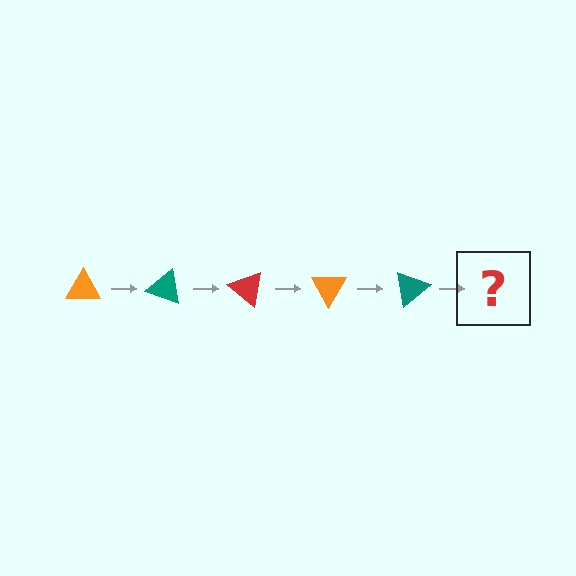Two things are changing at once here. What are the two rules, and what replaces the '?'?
The two rules are that it rotates 20 degrees each step and the color cycles through orange, teal, and red. The '?' should be a red triangle, rotated 100 degrees from the start.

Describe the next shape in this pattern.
It should be a red triangle, rotated 100 degrees from the start.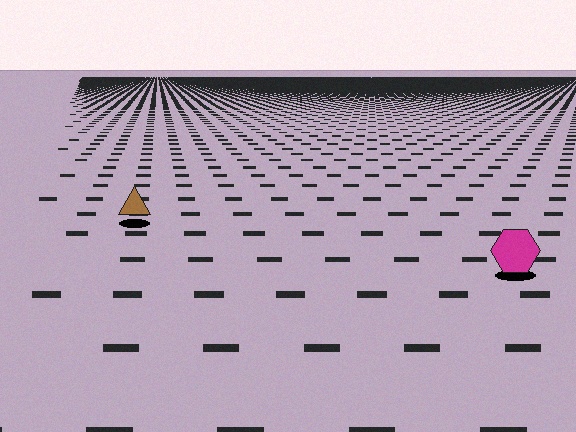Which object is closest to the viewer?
The magenta hexagon is closest. The texture marks near it are larger and more spread out.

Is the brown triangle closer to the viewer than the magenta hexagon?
No. The magenta hexagon is closer — you can tell from the texture gradient: the ground texture is coarser near it.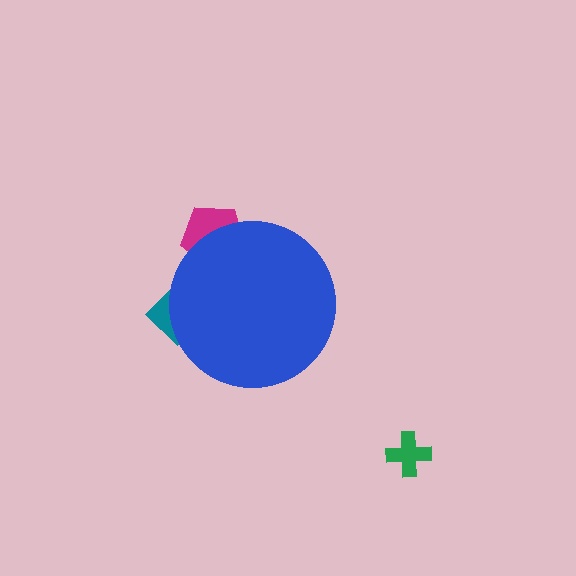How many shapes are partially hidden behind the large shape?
2 shapes are partially hidden.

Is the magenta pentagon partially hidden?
Yes, the magenta pentagon is partially hidden behind the blue circle.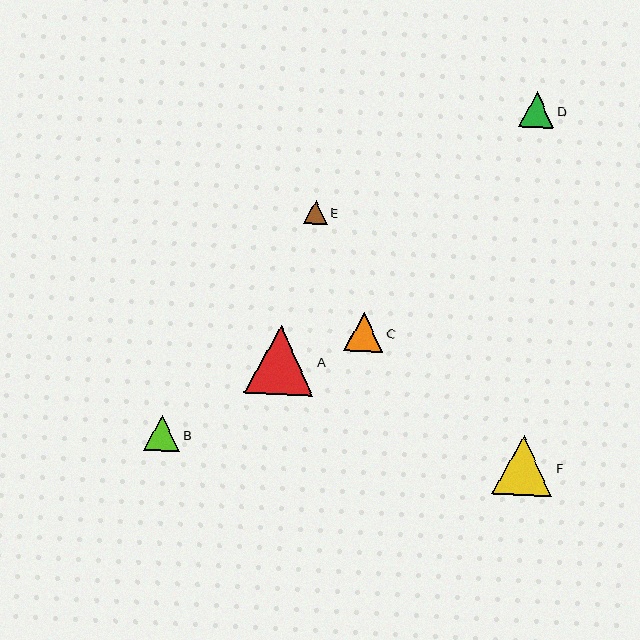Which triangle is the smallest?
Triangle E is the smallest with a size of approximately 24 pixels.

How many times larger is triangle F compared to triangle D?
Triangle F is approximately 1.7 times the size of triangle D.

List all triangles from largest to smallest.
From largest to smallest: A, F, C, B, D, E.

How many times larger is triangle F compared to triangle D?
Triangle F is approximately 1.7 times the size of triangle D.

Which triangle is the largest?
Triangle A is the largest with a size of approximately 69 pixels.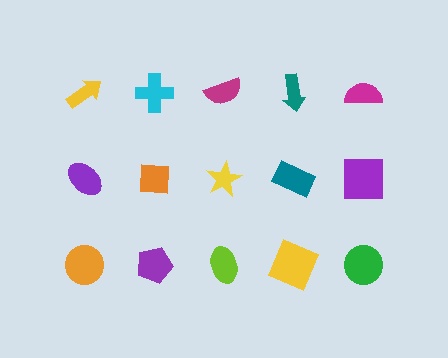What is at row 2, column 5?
A purple square.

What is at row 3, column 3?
A lime ellipse.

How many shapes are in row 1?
5 shapes.